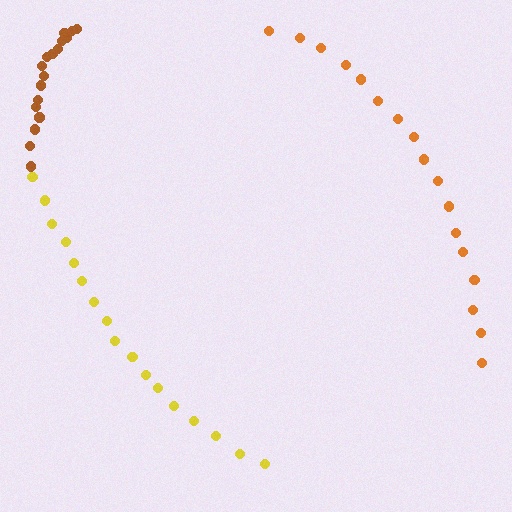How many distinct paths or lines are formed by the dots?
There are 3 distinct paths.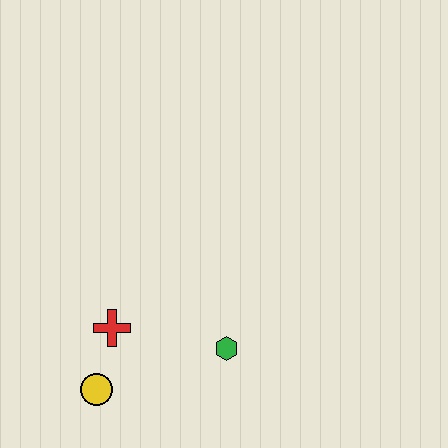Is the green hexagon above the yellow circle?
Yes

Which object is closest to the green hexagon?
The red cross is closest to the green hexagon.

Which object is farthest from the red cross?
The green hexagon is farthest from the red cross.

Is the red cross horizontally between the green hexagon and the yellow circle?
Yes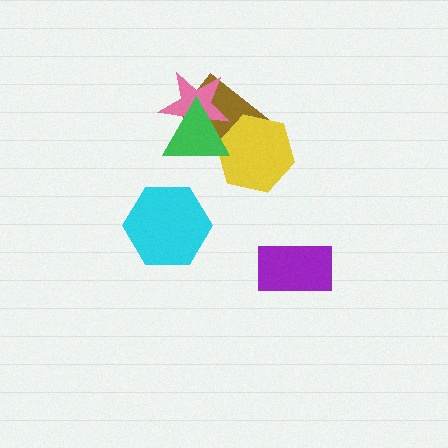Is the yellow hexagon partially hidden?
Yes, it is partially covered by another shape.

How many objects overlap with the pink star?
2 objects overlap with the pink star.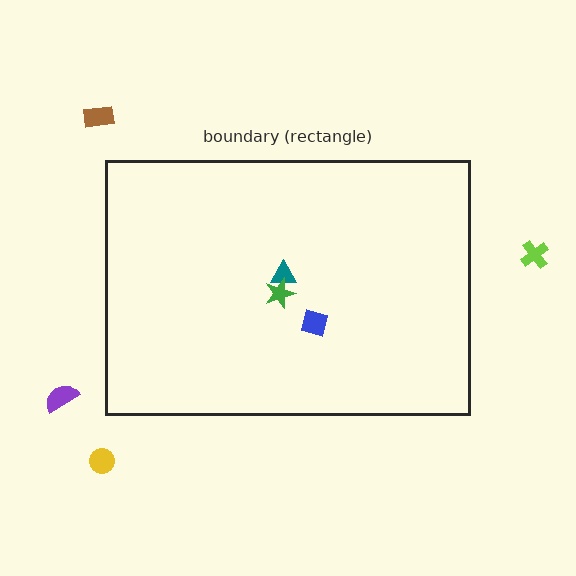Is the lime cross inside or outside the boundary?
Outside.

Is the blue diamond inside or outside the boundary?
Inside.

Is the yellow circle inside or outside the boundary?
Outside.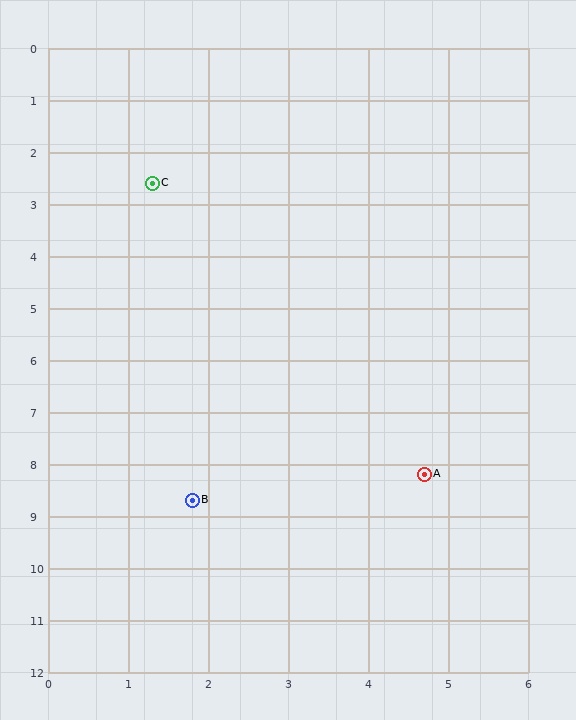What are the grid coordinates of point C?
Point C is at approximately (1.3, 2.6).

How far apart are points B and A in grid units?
Points B and A are about 2.9 grid units apart.